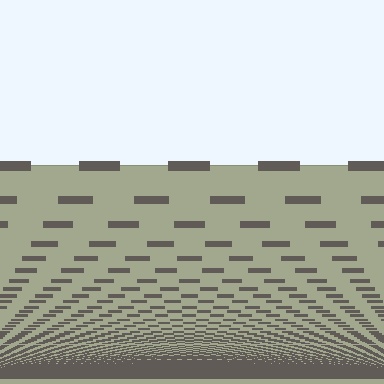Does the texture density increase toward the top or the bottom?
Density increases toward the bottom.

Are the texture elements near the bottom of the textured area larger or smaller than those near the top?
Smaller. The gradient is inverted — elements near the bottom are smaller and denser.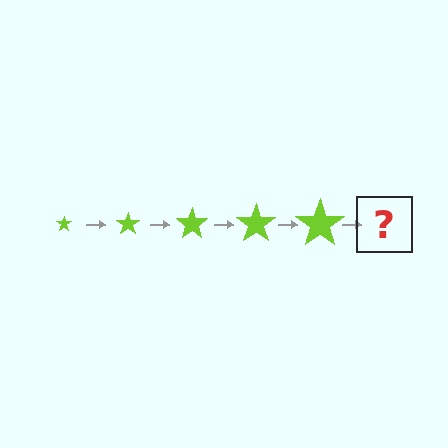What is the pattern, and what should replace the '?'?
The pattern is that the star gets progressively larger each step. The '?' should be a lime star, larger than the previous one.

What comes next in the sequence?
The next element should be a lime star, larger than the previous one.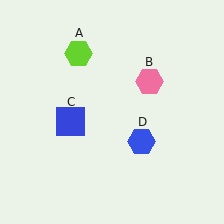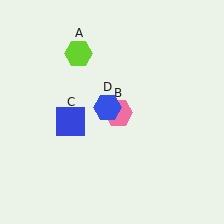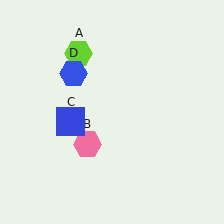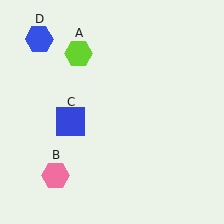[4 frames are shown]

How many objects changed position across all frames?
2 objects changed position: pink hexagon (object B), blue hexagon (object D).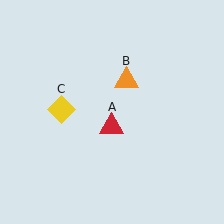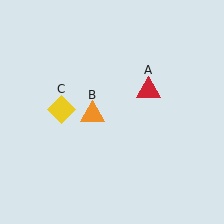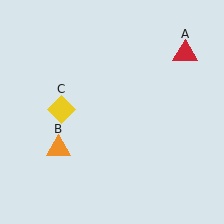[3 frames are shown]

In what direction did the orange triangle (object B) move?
The orange triangle (object B) moved down and to the left.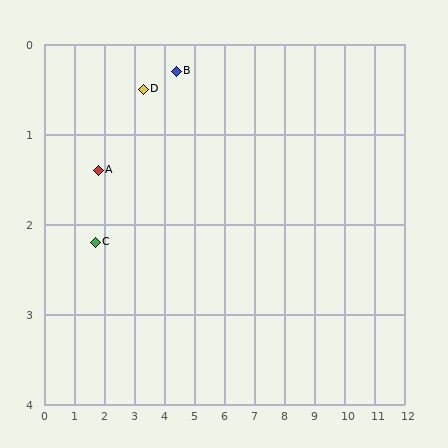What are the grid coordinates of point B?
Point B is at approximately (4.4, 0.3).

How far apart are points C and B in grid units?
Points C and B are about 3.3 grid units apart.